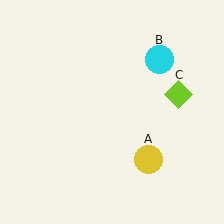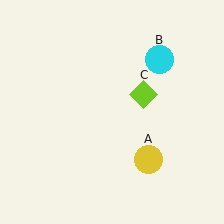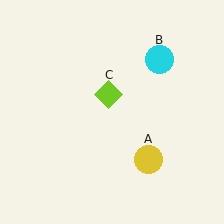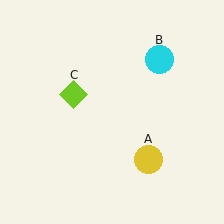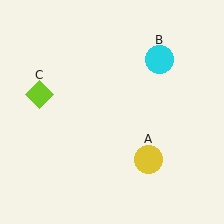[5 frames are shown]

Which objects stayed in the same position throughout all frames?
Yellow circle (object A) and cyan circle (object B) remained stationary.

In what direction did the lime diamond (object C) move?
The lime diamond (object C) moved left.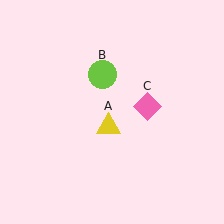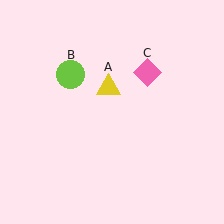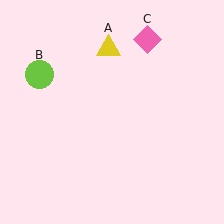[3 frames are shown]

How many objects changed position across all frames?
3 objects changed position: yellow triangle (object A), lime circle (object B), pink diamond (object C).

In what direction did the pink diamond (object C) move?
The pink diamond (object C) moved up.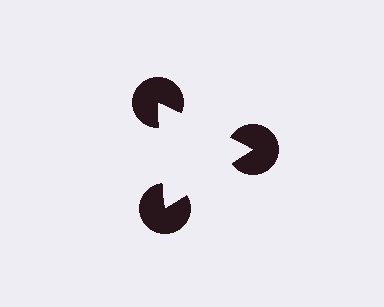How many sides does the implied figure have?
3 sides.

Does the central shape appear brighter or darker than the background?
It typically appears slightly brighter than the background, even though no actual brightness change is drawn.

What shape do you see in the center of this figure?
An illusory triangle — its edges are inferred from the aligned wedge cuts in the pac-man discs, not physically drawn.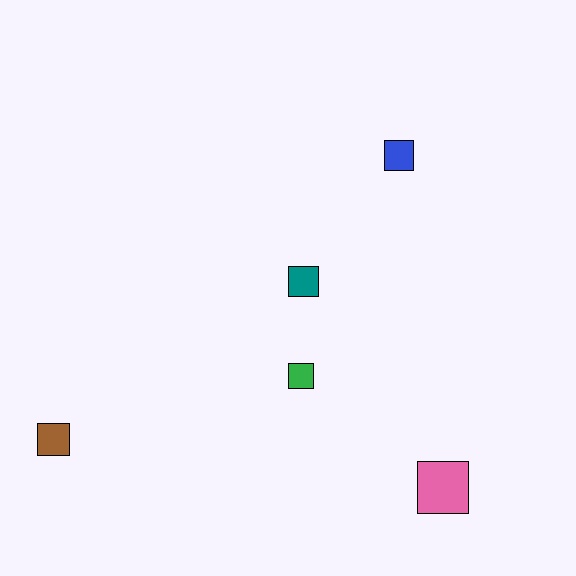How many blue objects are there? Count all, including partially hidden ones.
There is 1 blue object.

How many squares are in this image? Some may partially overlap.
There are 5 squares.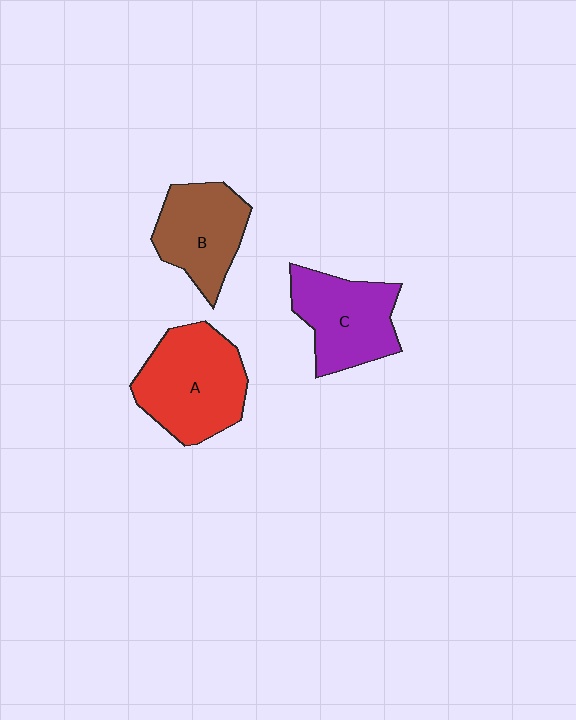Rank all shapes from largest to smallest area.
From largest to smallest: A (red), C (purple), B (brown).